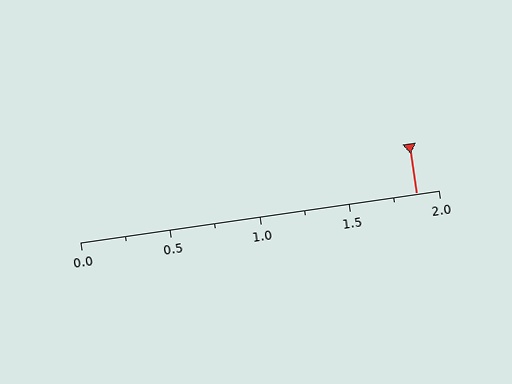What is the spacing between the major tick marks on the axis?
The major ticks are spaced 0.5 apart.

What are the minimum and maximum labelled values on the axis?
The axis runs from 0.0 to 2.0.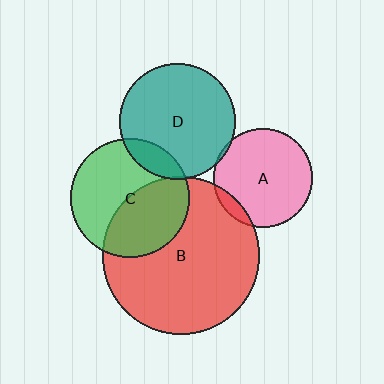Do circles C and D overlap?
Yes.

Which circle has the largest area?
Circle B (red).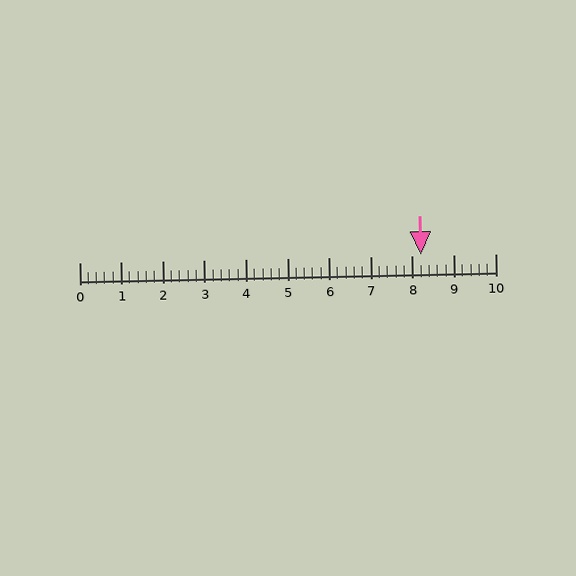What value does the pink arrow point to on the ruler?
The pink arrow points to approximately 8.2.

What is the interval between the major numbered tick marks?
The major tick marks are spaced 1 units apart.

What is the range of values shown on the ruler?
The ruler shows values from 0 to 10.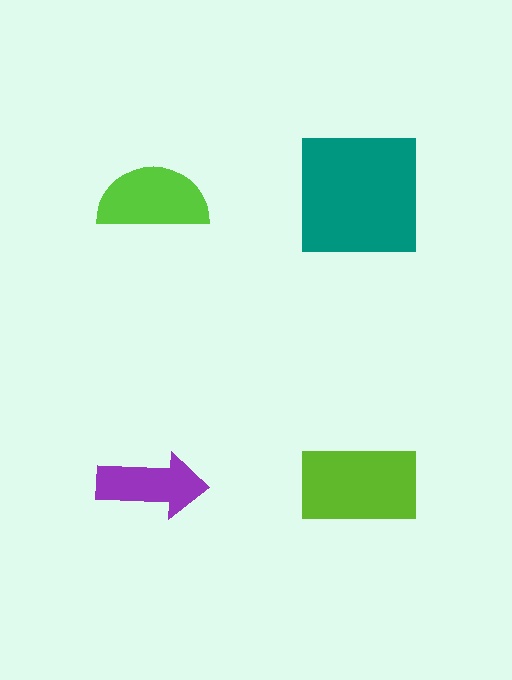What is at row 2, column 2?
A lime rectangle.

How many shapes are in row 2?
2 shapes.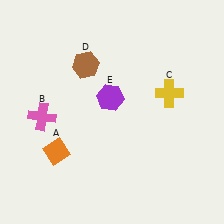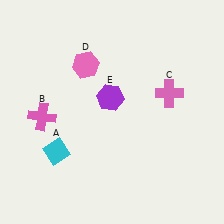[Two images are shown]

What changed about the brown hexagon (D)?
In Image 1, D is brown. In Image 2, it changed to pink.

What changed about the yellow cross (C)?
In Image 1, C is yellow. In Image 2, it changed to pink.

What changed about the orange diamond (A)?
In Image 1, A is orange. In Image 2, it changed to cyan.